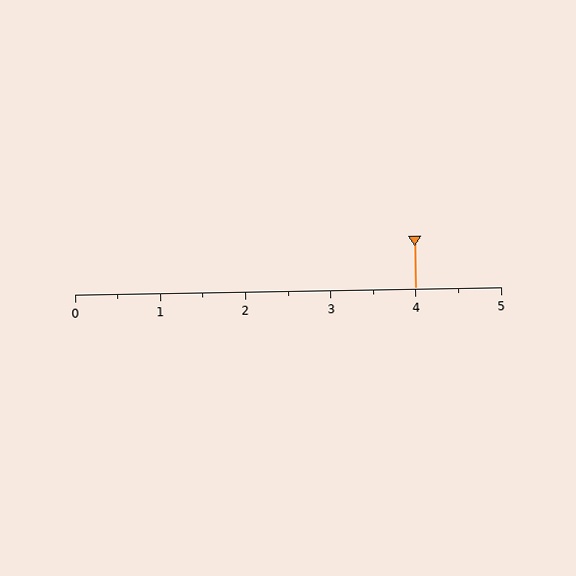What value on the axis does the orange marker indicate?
The marker indicates approximately 4.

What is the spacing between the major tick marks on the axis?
The major ticks are spaced 1 apart.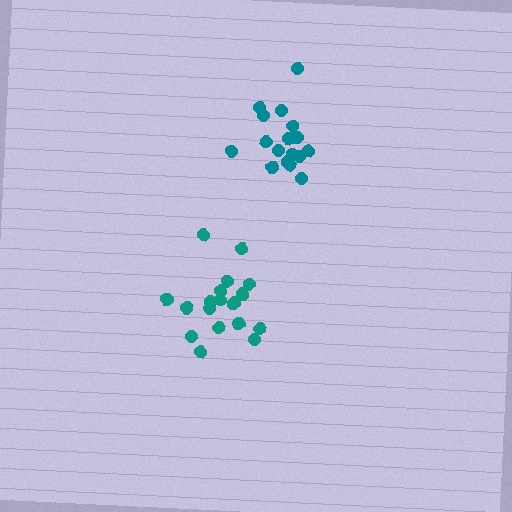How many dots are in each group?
Group 1: 19 dots, Group 2: 18 dots (37 total).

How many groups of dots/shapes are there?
There are 2 groups.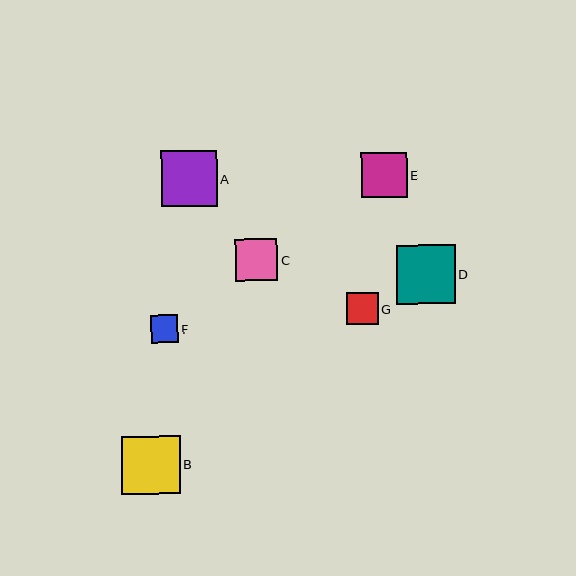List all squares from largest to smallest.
From largest to smallest: D, B, A, E, C, G, F.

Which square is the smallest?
Square F is the smallest with a size of approximately 27 pixels.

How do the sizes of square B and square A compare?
Square B and square A are approximately the same size.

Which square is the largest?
Square D is the largest with a size of approximately 59 pixels.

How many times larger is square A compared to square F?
Square A is approximately 2.0 times the size of square F.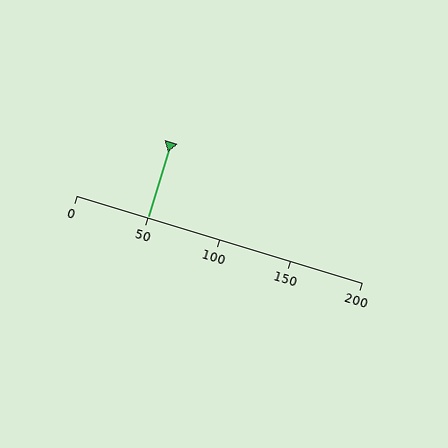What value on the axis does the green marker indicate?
The marker indicates approximately 50.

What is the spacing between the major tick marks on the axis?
The major ticks are spaced 50 apart.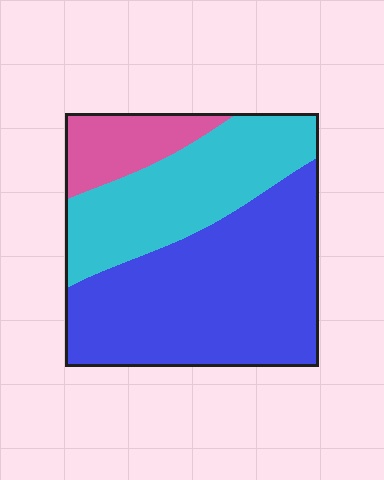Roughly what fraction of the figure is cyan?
Cyan takes up about one third (1/3) of the figure.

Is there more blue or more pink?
Blue.